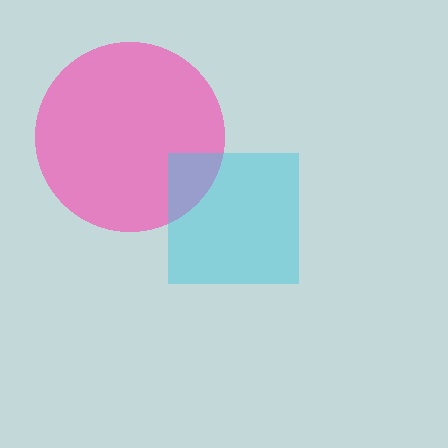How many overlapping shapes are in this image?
There are 2 overlapping shapes in the image.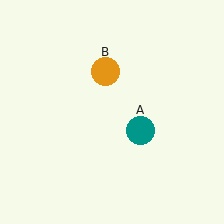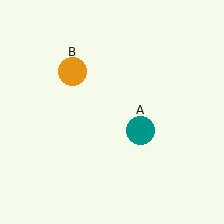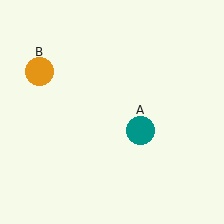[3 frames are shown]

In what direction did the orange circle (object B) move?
The orange circle (object B) moved left.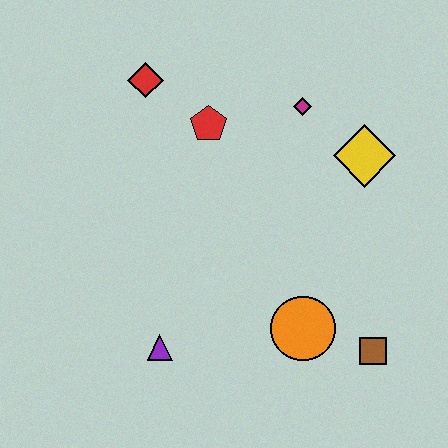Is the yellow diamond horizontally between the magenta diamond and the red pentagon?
No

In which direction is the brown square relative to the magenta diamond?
The brown square is below the magenta diamond.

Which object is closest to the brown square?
The orange circle is closest to the brown square.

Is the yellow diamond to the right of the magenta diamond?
Yes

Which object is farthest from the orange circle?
The red diamond is farthest from the orange circle.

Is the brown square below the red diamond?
Yes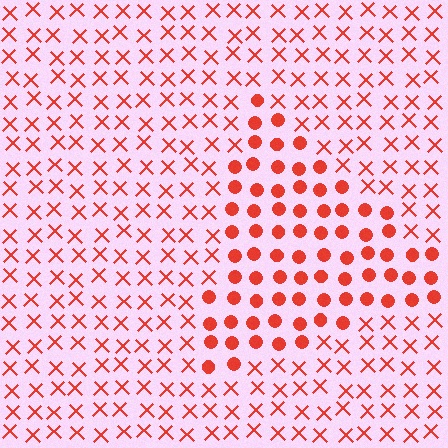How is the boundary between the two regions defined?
The boundary is defined by a change in element shape: circles inside vs. X marks outside. All elements share the same color and spacing.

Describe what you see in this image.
The image is filled with small red elements arranged in a uniform grid. A triangle-shaped region contains circles, while the surrounding area contains X marks. The boundary is defined purely by the change in element shape.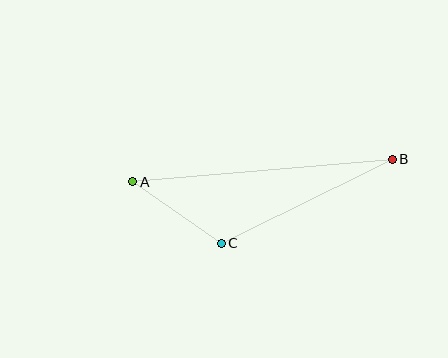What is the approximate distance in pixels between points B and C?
The distance between B and C is approximately 190 pixels.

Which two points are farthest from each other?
Points A and B are farthest from each other.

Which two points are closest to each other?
Points A and C are closest to each other.